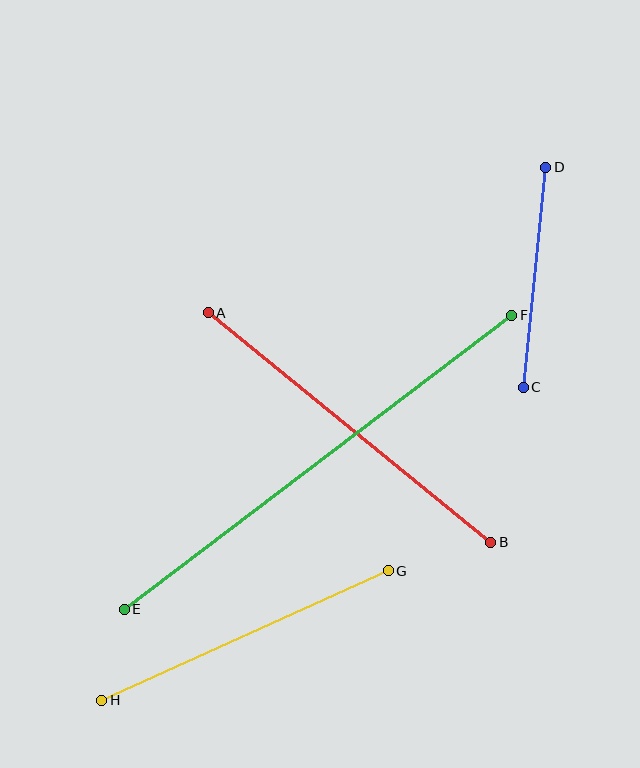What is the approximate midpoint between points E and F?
The midpoint is at approximately (318, 462) pixels.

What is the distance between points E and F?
The distance is approximately 486 pixels.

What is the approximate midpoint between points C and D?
The midpoint is at approximately (534, 277) pixels.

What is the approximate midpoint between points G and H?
The midpoint is at approximately (245, 635) pixels.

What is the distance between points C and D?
The distance is approximately 221 pixels.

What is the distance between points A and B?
The distance is approximately 364 pixels.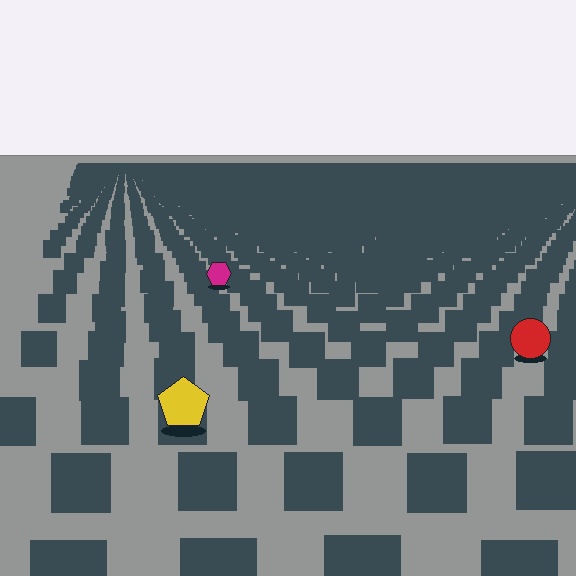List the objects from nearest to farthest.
From nearest to farthest: the yellow pentagon, the red circle, the magenta hexagon.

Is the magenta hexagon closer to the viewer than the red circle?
No. The red circle is closer — you can tell from the texture gradient: the ground texture is coarser near it.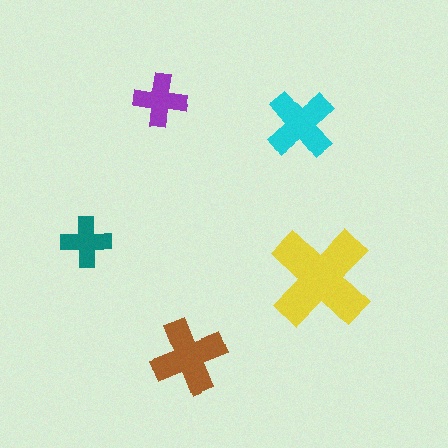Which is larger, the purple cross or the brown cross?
The brown one.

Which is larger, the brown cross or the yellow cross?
The yellow one.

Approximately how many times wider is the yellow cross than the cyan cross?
About 1.5 times wider.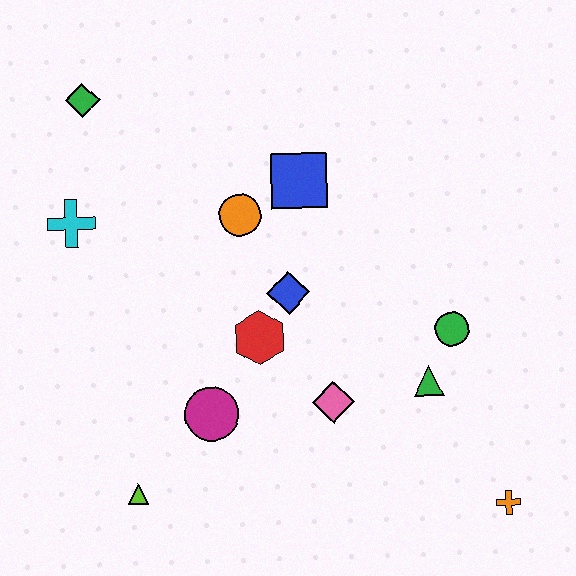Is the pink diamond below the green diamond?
Yes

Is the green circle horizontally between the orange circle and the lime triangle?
No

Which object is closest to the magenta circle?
The red hexagon is closest to the magenta circle.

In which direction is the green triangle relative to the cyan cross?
The green triangle is to the right of the cyan cross.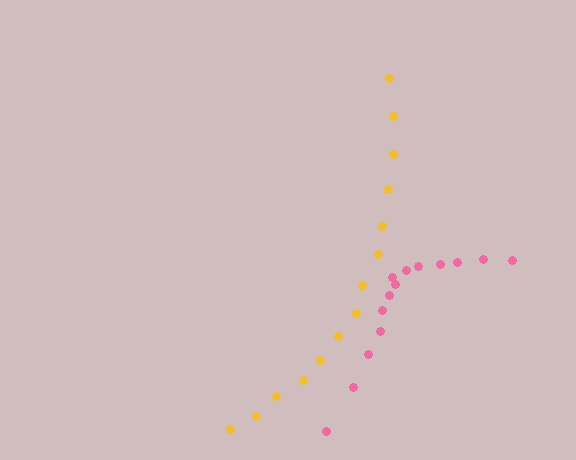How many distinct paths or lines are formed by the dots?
There are 2 distinct paths.